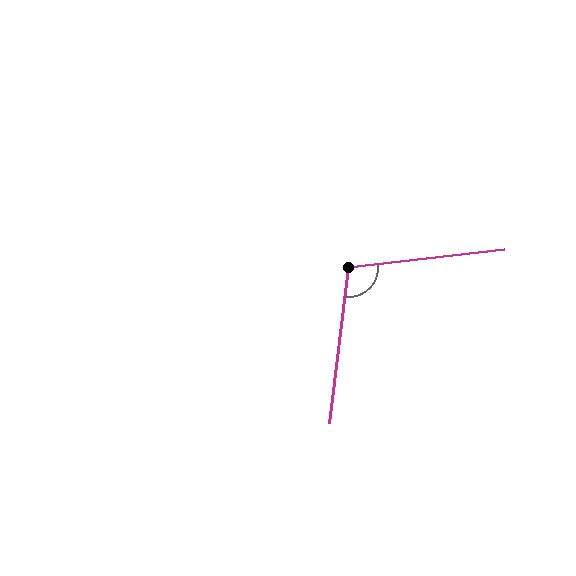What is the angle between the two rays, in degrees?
Approximately 104 degrees.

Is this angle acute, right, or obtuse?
It is obtuse.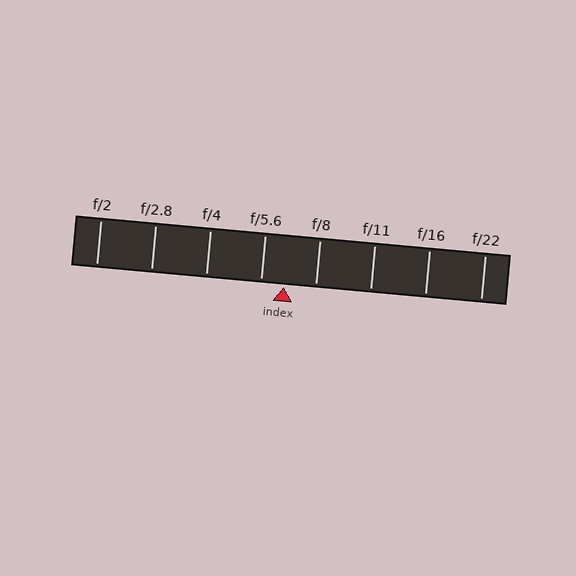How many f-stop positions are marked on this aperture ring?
There are 8 f-stop positions marked.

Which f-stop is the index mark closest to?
The index mark is closest to f/5.6.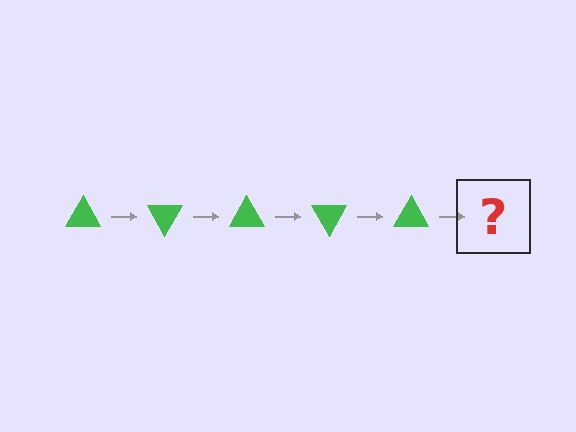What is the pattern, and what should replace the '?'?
The pattern is that the triangle rotates 60 degrees each step. The '?' should be a green triangle rotated 300 degrees.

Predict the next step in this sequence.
The next step is a green triangle rotated 300 degrees.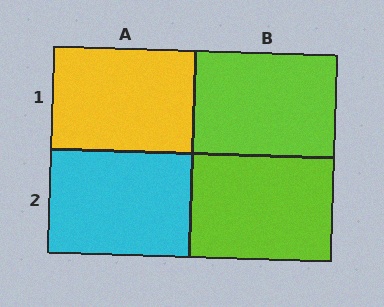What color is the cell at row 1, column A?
Yellow.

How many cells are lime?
2 cells are lime.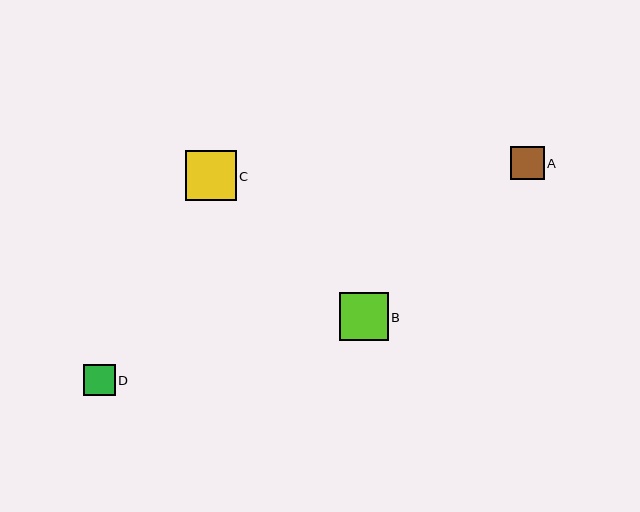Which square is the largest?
Square C is the largest with a size of approximately 50 pixels.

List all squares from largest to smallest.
From largest to smallest: C, B, A, D.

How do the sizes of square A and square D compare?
Square A and square D are approximately the same size.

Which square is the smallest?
Square D is the smallest with a size of approximately 31 pixels.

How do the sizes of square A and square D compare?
Square A and square D are approximately the same size.